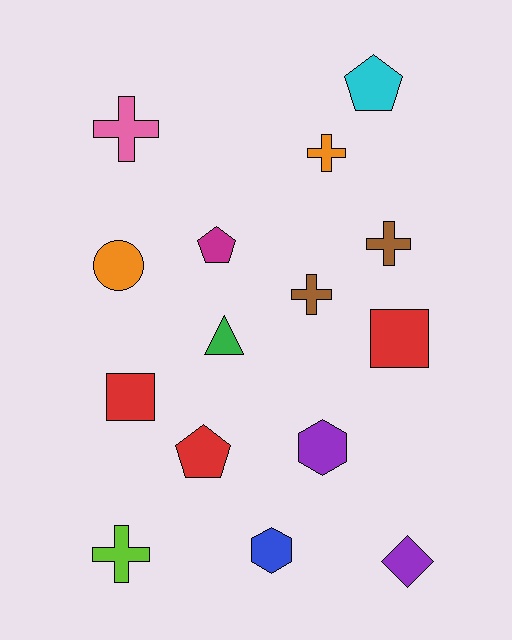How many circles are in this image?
There is 1 circle.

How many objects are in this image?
There are 15 objects.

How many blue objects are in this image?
There is 1 blue object.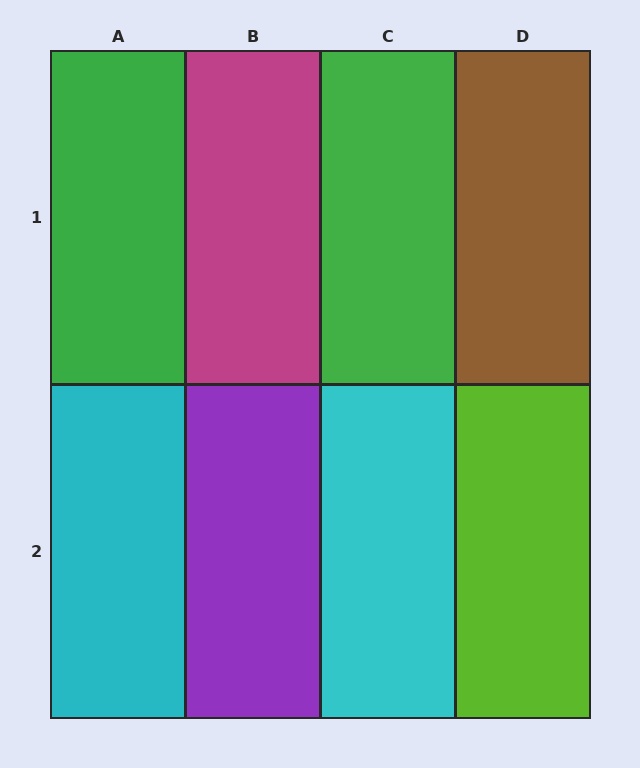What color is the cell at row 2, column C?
Cyan.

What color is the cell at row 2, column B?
Purple.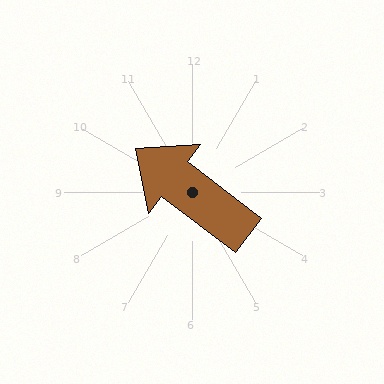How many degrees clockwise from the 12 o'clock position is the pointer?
Approximately 307 degrees.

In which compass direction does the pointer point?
Northwest.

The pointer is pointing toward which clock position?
Roughly 10 o'clock.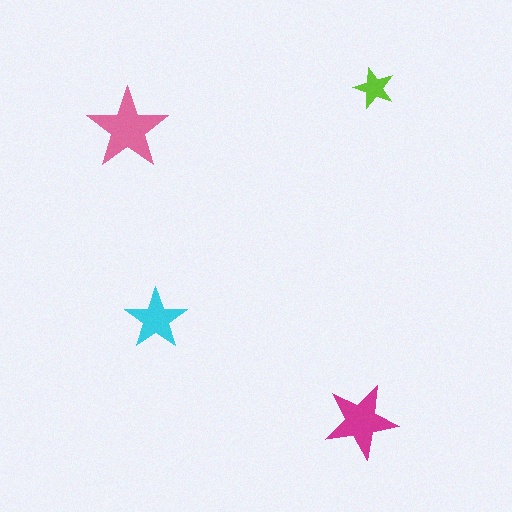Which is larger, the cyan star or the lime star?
The cyan one.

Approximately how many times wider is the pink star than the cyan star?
About 1.5 times wider.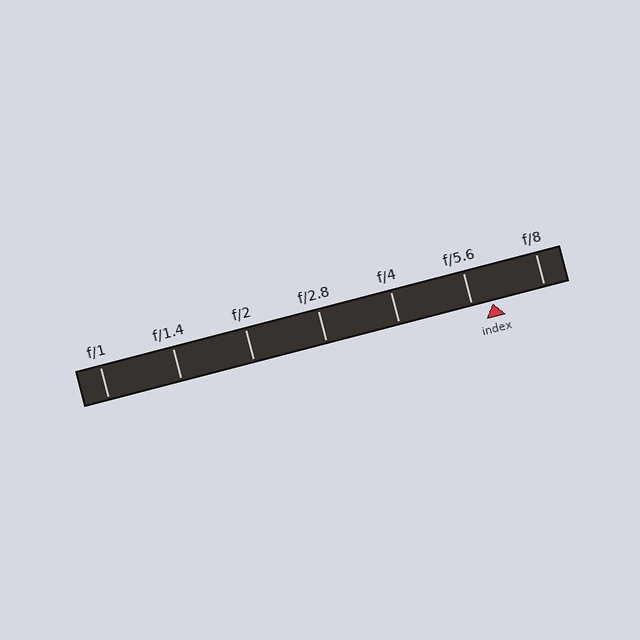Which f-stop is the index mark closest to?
The index mark is closest to f/5.6.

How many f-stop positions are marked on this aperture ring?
There are 7 f-stop positions marked.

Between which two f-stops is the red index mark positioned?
The index mark is between f/5.6 and f/8.